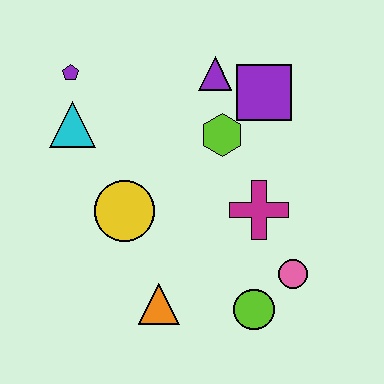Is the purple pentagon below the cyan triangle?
No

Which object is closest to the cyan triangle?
The purple pentagon is closest to the cyan triangle.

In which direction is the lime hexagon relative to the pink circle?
The lime hexagon is above the pink circle.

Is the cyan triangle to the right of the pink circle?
No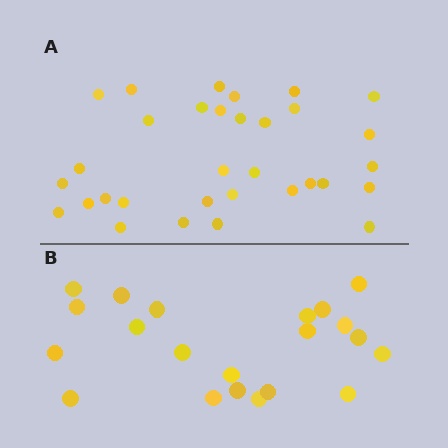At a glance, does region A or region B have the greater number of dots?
Region A (the top region) has more dots.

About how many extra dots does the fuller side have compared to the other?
Region A has roughly 12 or so more dots than region B.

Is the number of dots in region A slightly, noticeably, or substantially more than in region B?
Region A has substantially more. The ratio is roughly 1.5 to 1.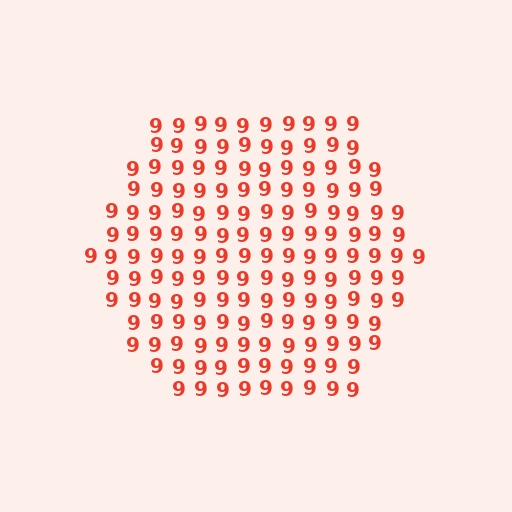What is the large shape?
The large shape is a hexagon.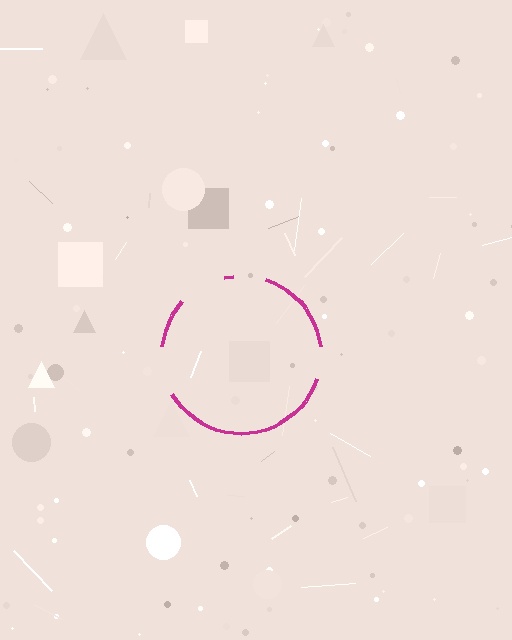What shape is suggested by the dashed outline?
The dashed outline suggests a circle.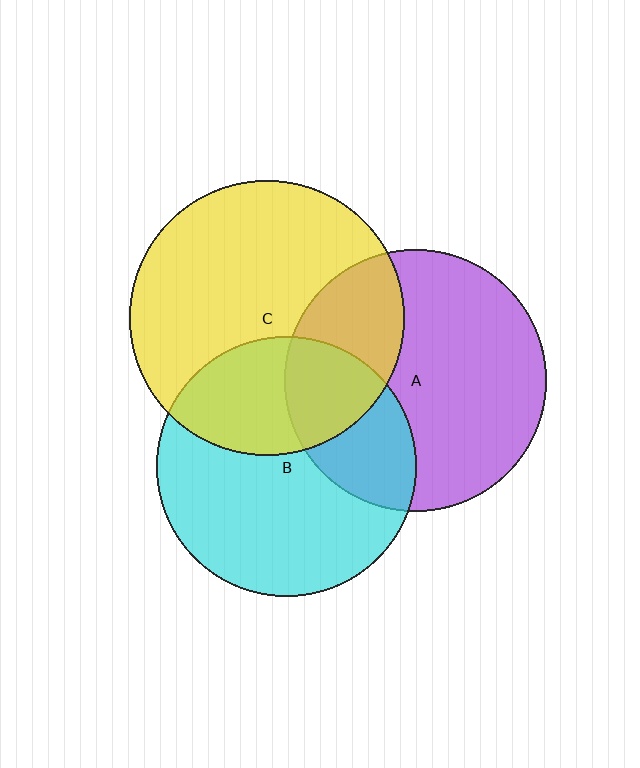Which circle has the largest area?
Circle C (yellow).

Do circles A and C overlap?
Yes.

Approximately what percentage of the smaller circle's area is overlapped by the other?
Approximately 30%.